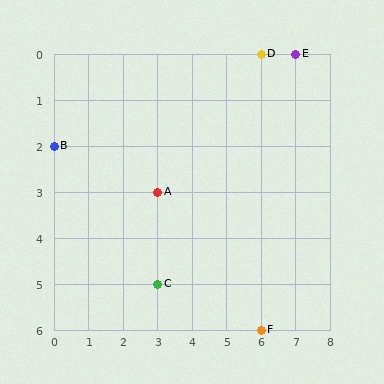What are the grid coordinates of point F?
Point F is at grid coordinates (6, 6).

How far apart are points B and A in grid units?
Points B and A are 3 columns and 1 row apart (about 3.2 grid units diagonally).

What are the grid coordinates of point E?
Point E is at grid coordinates (7, 0).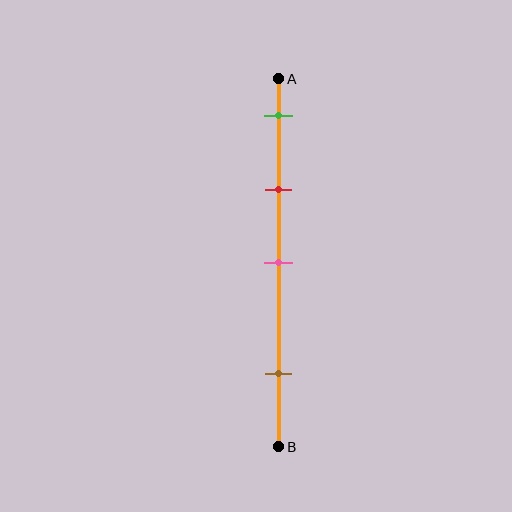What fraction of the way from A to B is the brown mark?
The brown mark is approximately 80% (0.8) of the way from A to B.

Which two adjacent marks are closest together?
The green and red marks are the closest adjacent pair.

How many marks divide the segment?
There are 4 marks dividing the segment.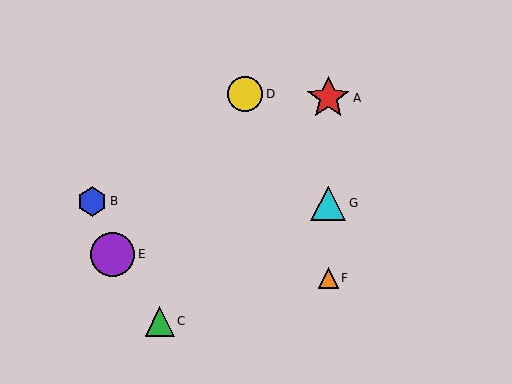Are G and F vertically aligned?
Yes, both are at x≈328.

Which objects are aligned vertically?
Objects A, F, G are aligned vertically.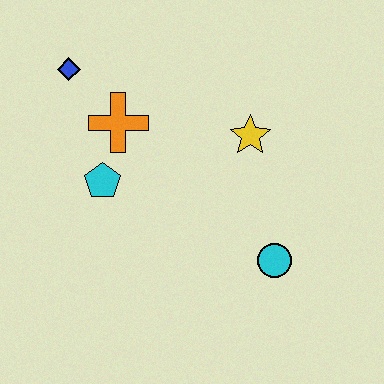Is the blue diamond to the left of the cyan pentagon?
Yes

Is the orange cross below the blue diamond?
Yes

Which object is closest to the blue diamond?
The orange cross is closest to the blue diamond.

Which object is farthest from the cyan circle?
The blue diamond is farthest from the cyan circle.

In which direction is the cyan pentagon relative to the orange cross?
The cyan pentagon is below the orange cross.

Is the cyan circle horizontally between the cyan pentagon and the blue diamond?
No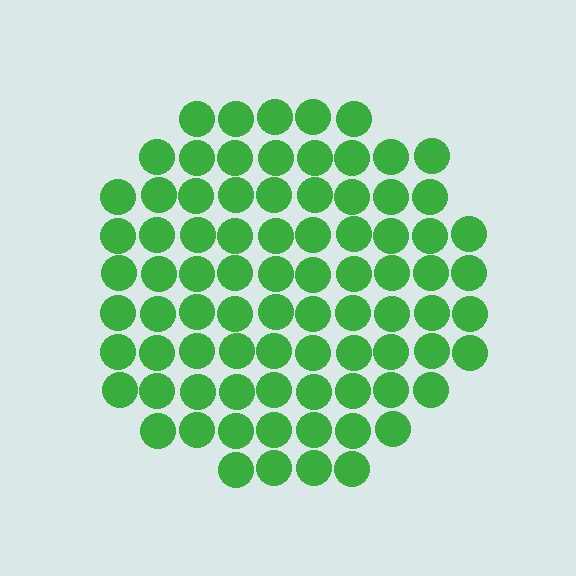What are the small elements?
The small elements are circles.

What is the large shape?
The large shape is a circle.